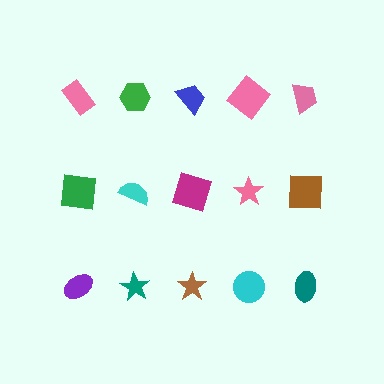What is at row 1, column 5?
A pink trapezoid.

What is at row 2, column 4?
A pink star.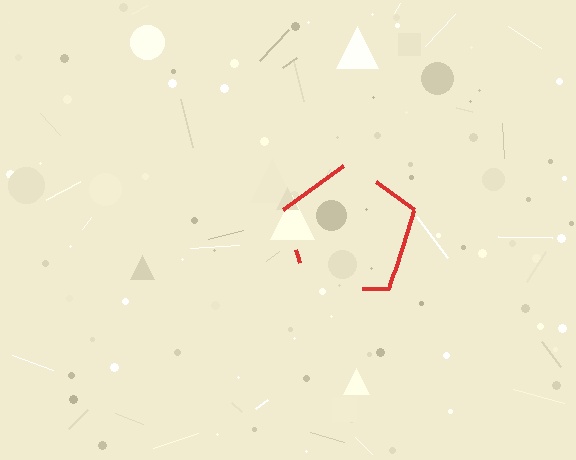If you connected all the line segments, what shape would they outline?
They would outline a pentagon.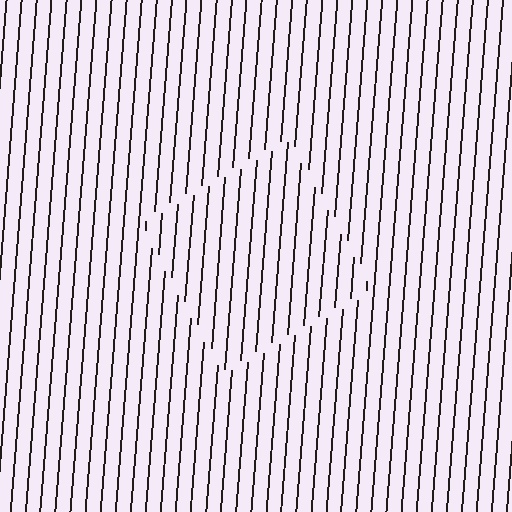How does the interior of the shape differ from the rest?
The interior of the shape contains the same grating, shifted by half a period — the contour is defined by the phase discontinuity where line-ends from the inner and outer gratings abut.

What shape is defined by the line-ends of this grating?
An illusory square. The interior of the shape contains the same grating, shifted by half a period — the contour is defined by the phase discontinuity where line-ends from the inner and outer gratings abut.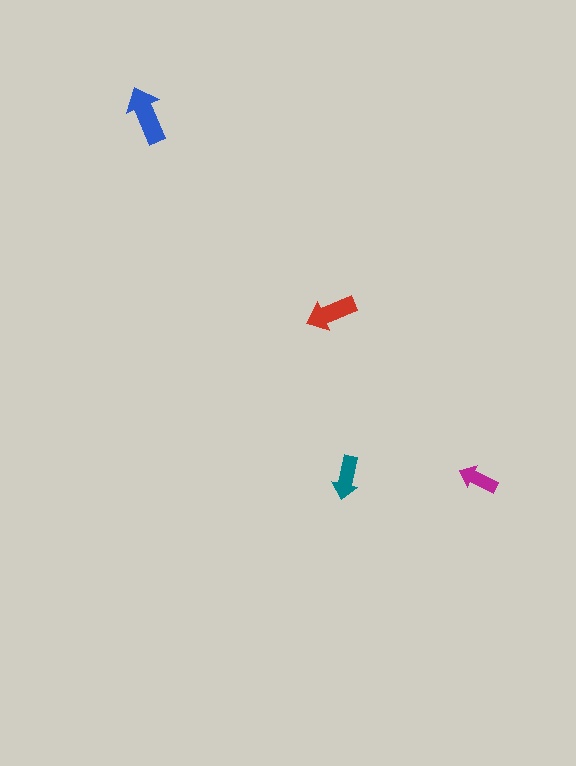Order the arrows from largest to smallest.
the blue one, the red one, the teal one, the magenta one.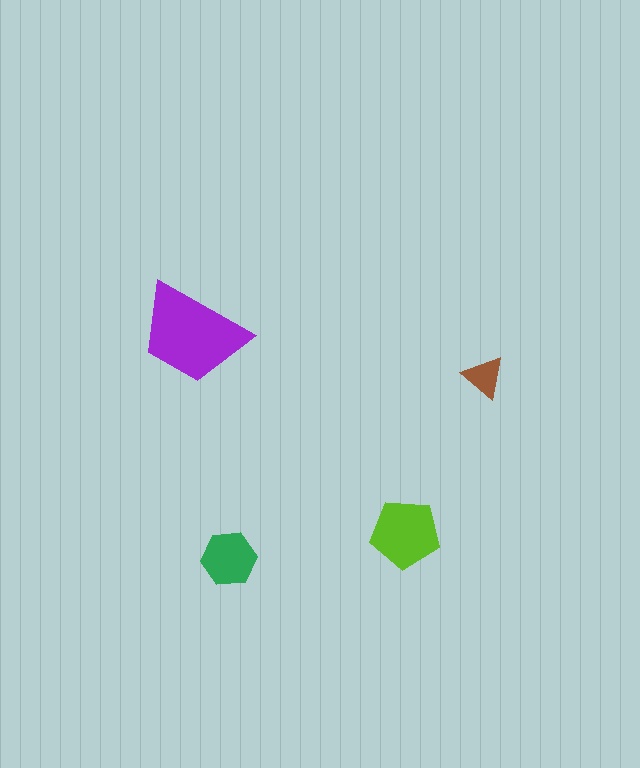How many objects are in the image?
There are 4 objects in the image.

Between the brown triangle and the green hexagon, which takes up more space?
The green hexagon.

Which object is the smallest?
The brown triangle.